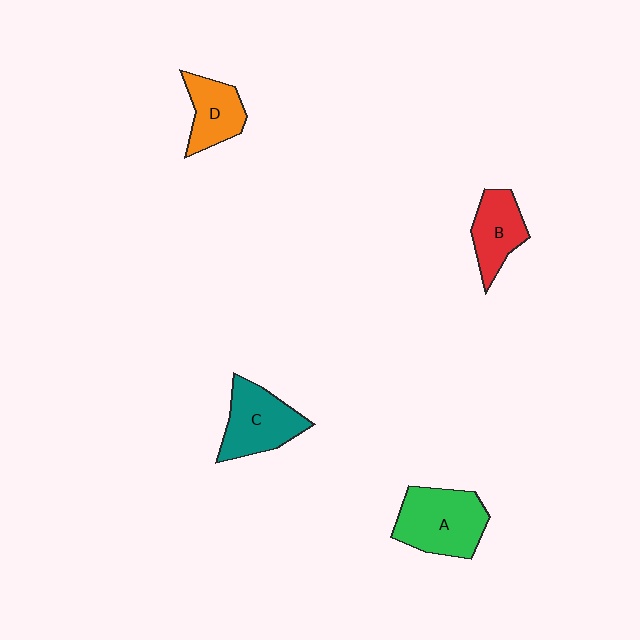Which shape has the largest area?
Shape A (green).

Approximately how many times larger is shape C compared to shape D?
Approximately 1.3 times.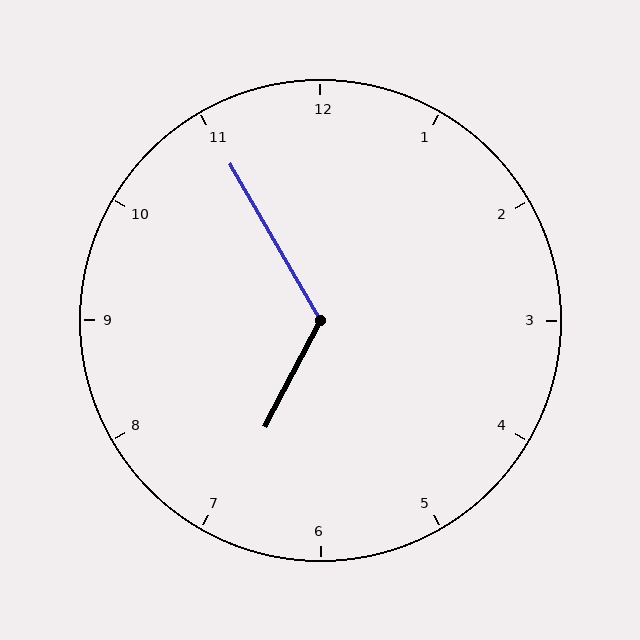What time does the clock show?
6:55.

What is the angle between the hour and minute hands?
Approximately 122 degrees.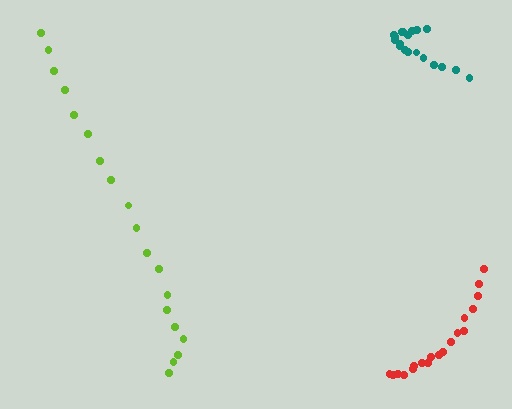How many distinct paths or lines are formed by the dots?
There are 3 distinct paths.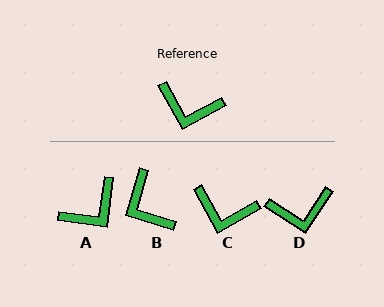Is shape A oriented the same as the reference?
No, it is off by about 54 degrees.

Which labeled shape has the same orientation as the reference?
C.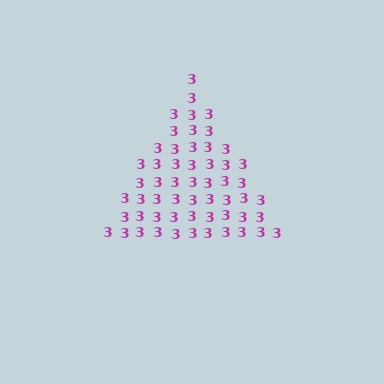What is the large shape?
The large shape is a triangle.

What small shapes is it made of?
It is made of small digit 3's.